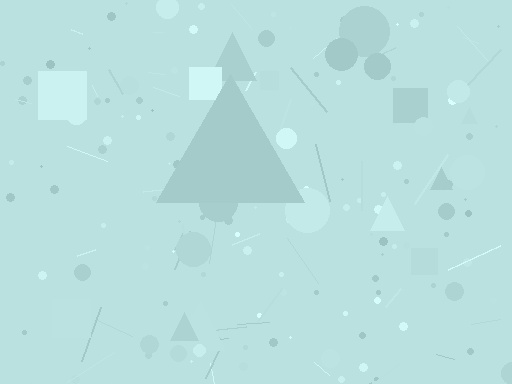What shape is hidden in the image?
A triangle is hidden in the image.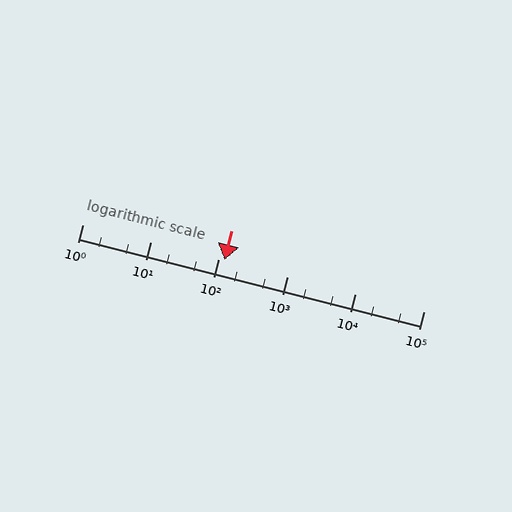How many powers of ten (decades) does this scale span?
The scale spans 5 decades, from 1 to 100000.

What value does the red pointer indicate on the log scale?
The pointer indicates approximately 120.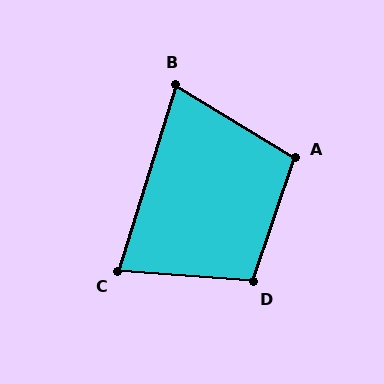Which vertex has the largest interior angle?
D, at approximately 104 degrees.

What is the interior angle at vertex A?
Approximately 103 degrees (obtuse).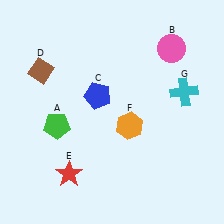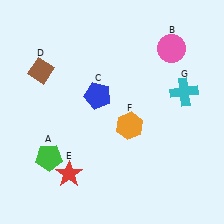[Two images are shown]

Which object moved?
The green pentagon (A) moved down.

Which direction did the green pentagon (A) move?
The green pentagon (A) moved down.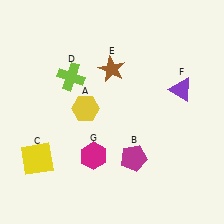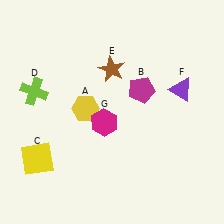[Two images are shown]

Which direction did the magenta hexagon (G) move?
The magenta hexagon (G) moved up.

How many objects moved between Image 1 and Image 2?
3 objects moved between the two images.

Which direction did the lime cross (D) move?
The lime cross (D) moved left.